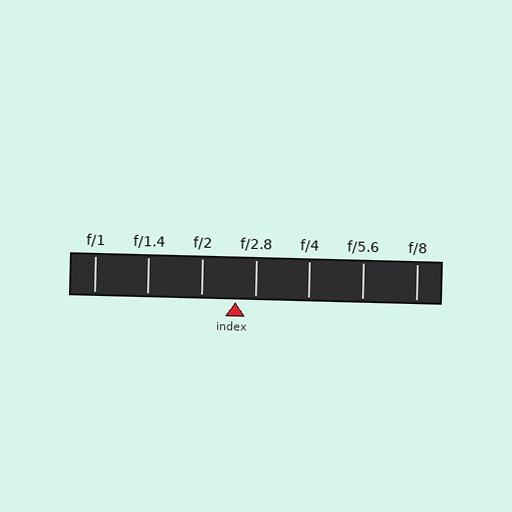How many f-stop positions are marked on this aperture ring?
There are 7 f-stop positions marked.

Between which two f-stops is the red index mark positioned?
The index mark is between f/2 and f/2.8.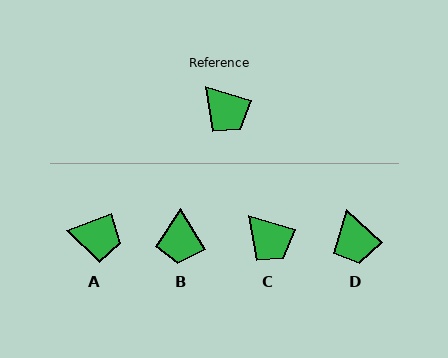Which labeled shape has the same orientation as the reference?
C.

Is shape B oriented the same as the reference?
No, it is off by about 43 degrees.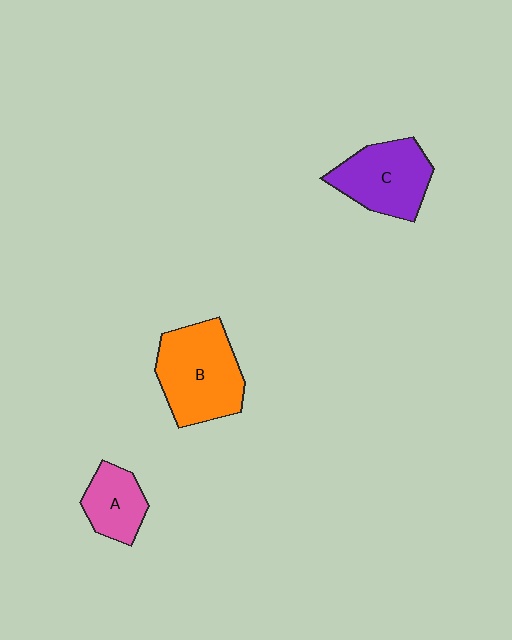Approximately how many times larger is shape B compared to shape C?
Approximately 1.2 times.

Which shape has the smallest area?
Shape A (pink).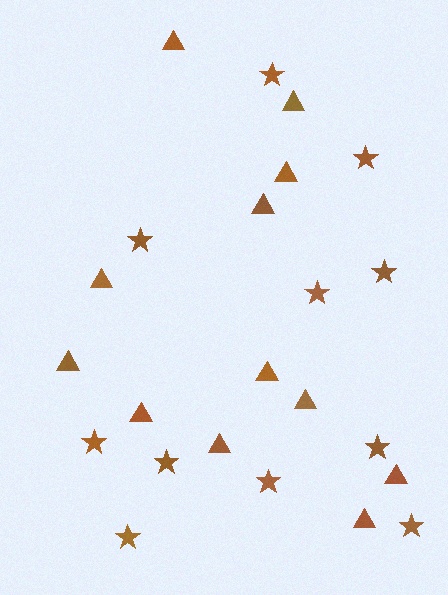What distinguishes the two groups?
There are 2 groups: one group of stars (11) and one group of triangles (12).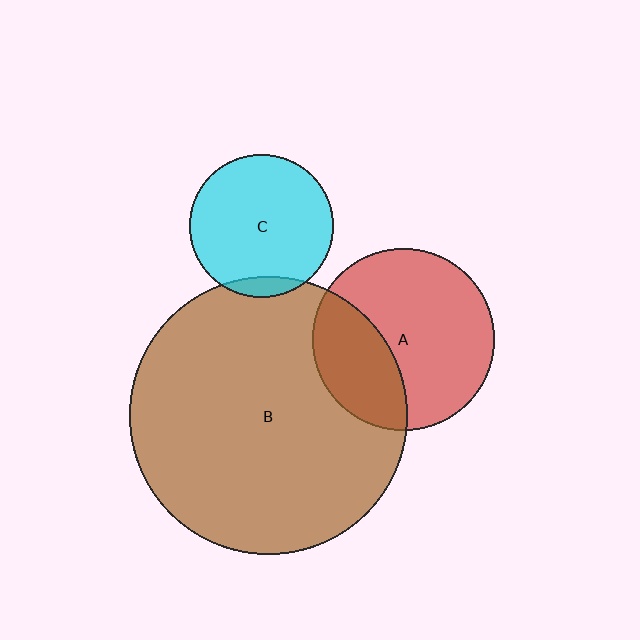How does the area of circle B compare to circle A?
Approximately 2.3 times.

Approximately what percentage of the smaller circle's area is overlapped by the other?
Approximately 5%.